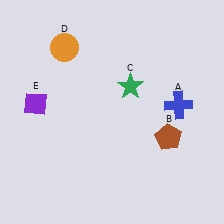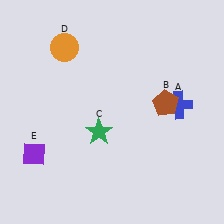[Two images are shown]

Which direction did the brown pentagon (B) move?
The brown pentagon (B) moved up.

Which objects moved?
The objects that moved are: the brown pentagon (B), the green star (C), the purple diamond (E).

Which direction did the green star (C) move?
The green star (C) moved down.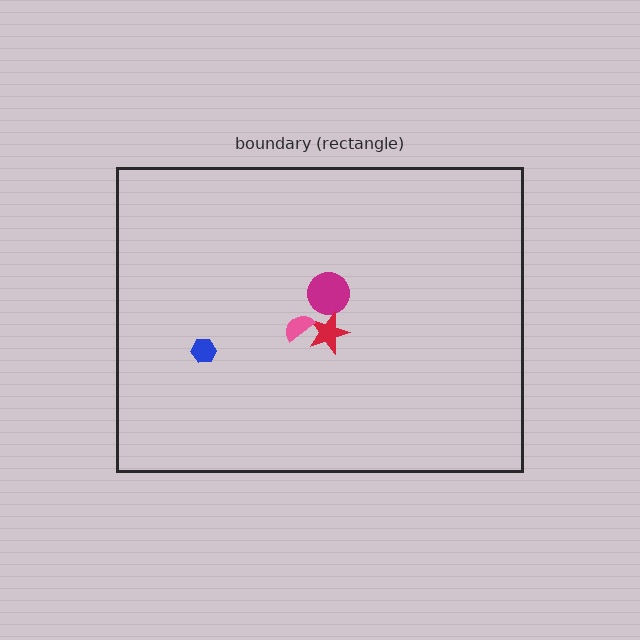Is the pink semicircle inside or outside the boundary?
Inside.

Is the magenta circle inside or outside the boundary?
Inside.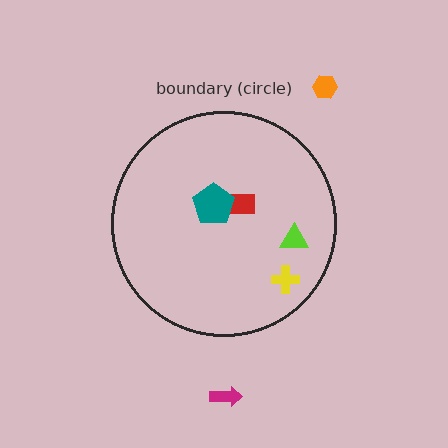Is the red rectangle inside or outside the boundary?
Inside.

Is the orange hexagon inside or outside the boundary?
Outside.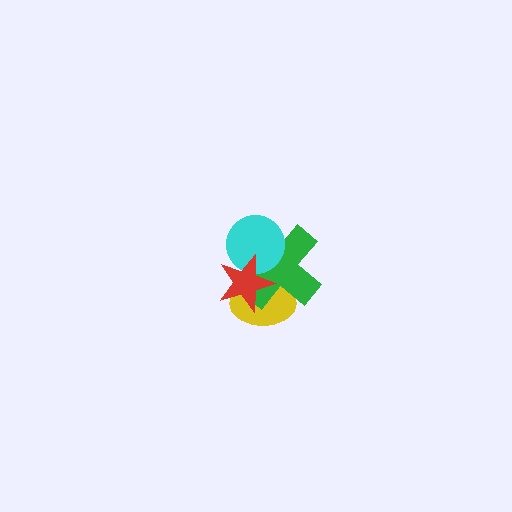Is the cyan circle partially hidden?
Yes, it is partially covered by another shape.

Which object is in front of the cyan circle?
The red star is in front of the cyan circle.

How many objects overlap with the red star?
3 objects overlap with the red star.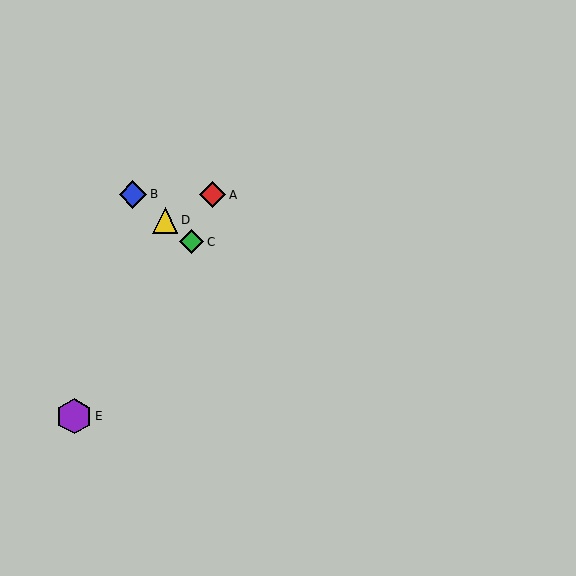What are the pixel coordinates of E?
Object E is at (74, 416).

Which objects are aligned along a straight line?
Objects B, C, D are aligned along a straight line.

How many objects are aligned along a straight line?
3 objects (B, C, D) are aligned along a straight line.